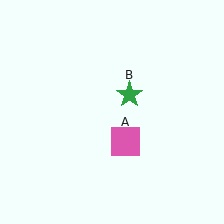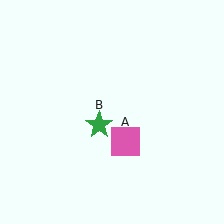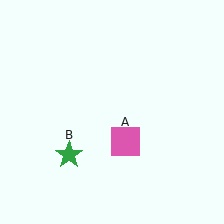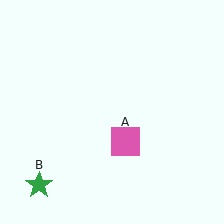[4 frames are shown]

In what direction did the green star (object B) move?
The green star (object B) moved down and to the left.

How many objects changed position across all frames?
1 object changed position: green star (object B).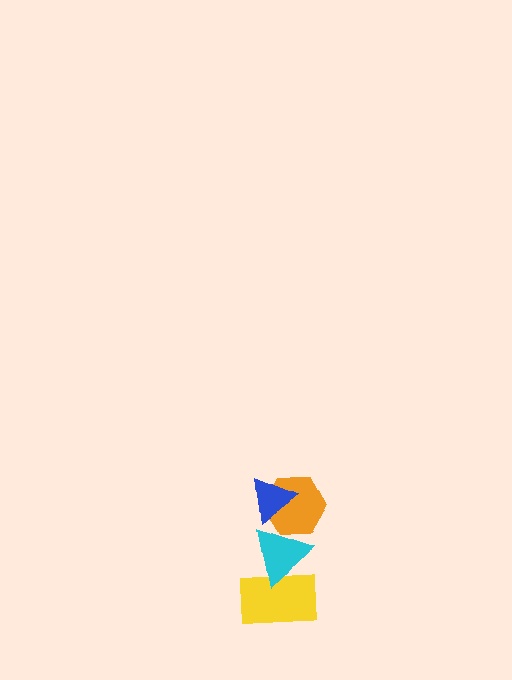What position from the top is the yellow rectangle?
The yellow rectangle is 4th from the top.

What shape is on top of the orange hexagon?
The blue triangle is on top of the orange hexagon.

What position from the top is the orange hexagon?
The orange hexagon is 2nd from the top.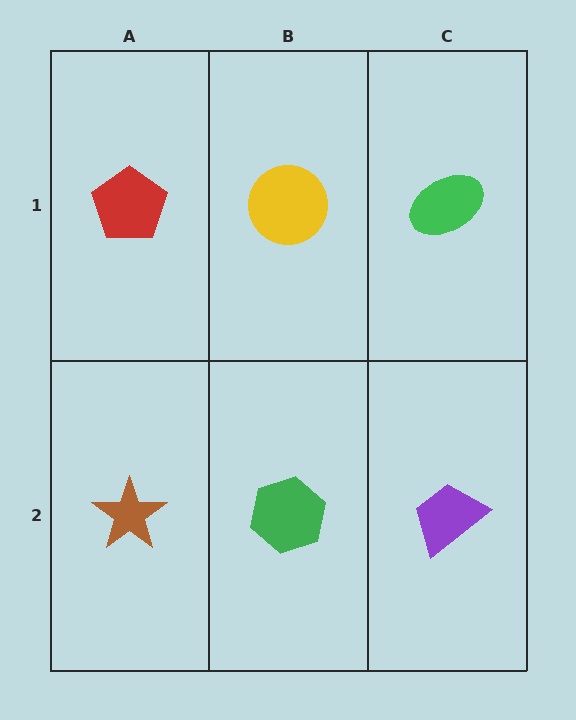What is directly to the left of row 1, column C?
A yellow circle.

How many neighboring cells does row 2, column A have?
2.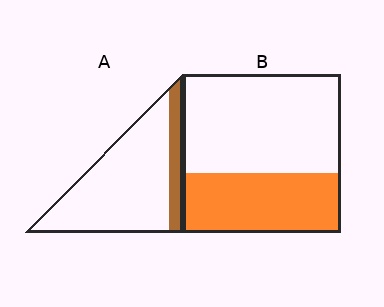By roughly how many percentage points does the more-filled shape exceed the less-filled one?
By roughly 20 percentage points (B over A).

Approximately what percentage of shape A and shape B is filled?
A is approximately 15% and B is approximately 40%.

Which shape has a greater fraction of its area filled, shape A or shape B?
Shape B.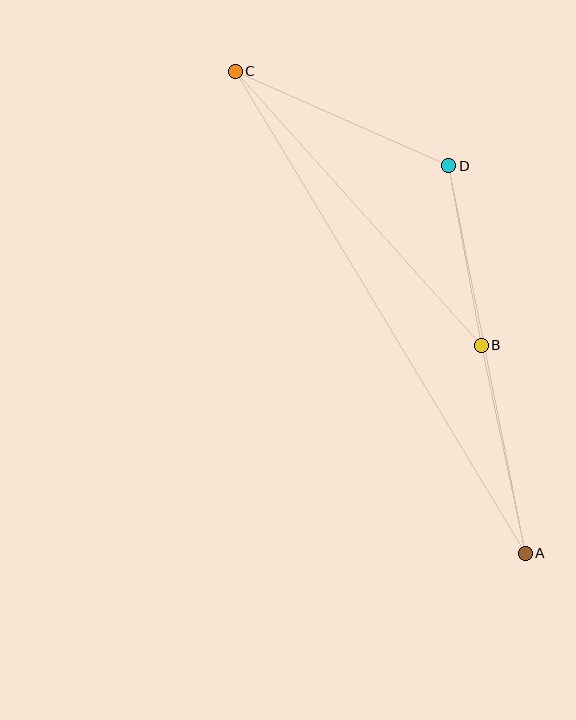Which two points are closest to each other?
Points B and D are closest to each other.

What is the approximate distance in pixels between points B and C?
The distance between B and C is approximately 368 pixels.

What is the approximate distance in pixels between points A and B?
The distance between A and B is approximately 212 pixels.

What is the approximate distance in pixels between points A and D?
The distance between A and D is approximately 395 pixels.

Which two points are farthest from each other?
Points A and C are farthest from each other.